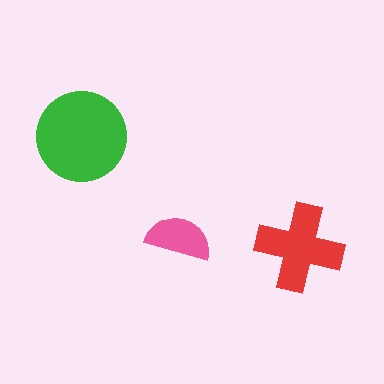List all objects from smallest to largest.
The pink semicircle, the red cross, the green circle.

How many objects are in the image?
There are 3 objects in the image.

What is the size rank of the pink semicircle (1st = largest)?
3rd.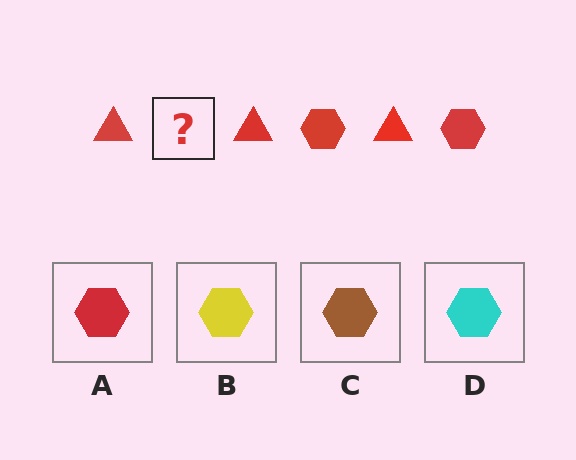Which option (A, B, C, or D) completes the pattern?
A.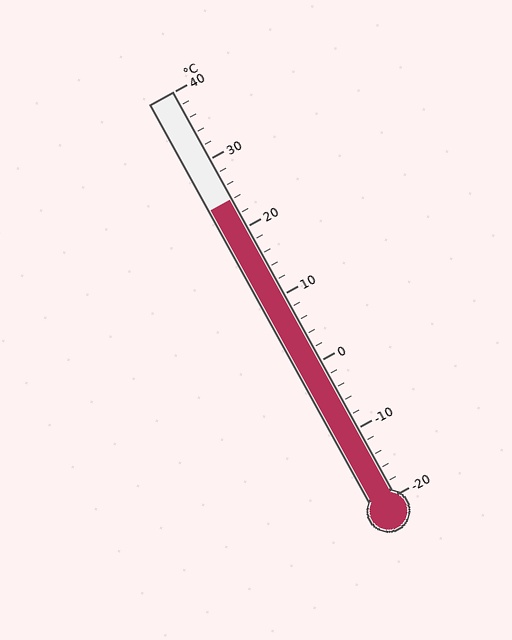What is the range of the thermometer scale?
The thermometer scale ranges from -20°C to 40°C.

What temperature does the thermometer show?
The thermometer shows approximately 24°C.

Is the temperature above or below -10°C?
The temperature is above -10°C.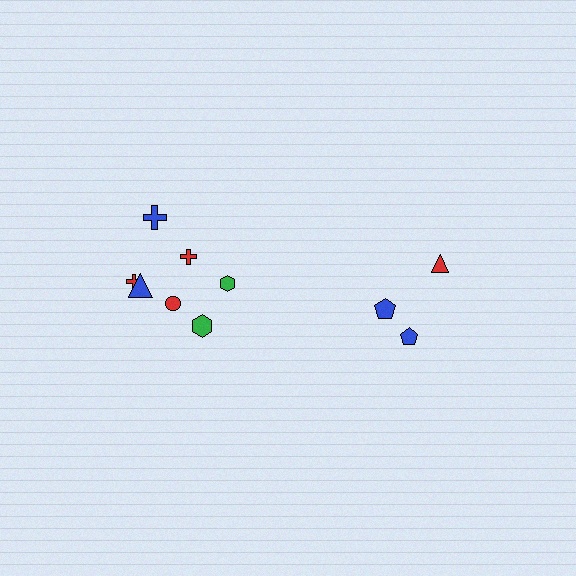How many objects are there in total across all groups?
There are 10 objects.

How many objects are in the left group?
There are 7 objects.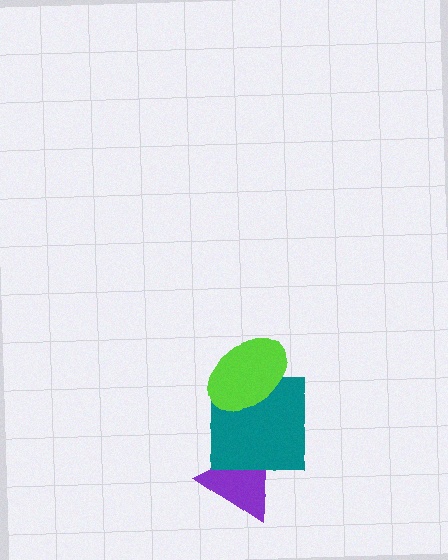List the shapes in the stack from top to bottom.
From top to bottom: the lime ellipse, the teal square, the purple triangle.